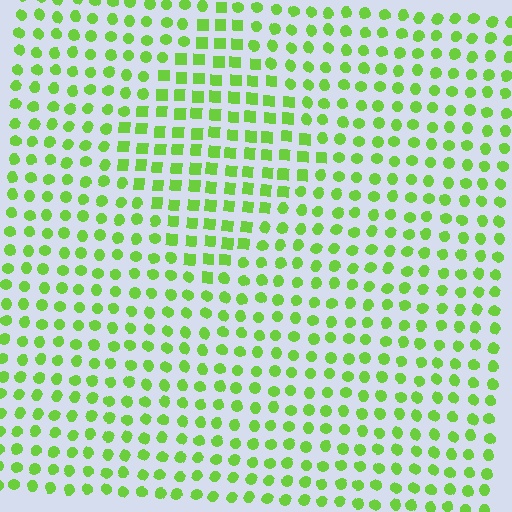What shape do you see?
I see a diamond.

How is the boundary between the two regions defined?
The boundary is defined by a change in element shape: squares inside vs. circles outside. All elements share the same color and spacing.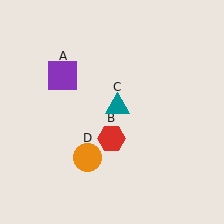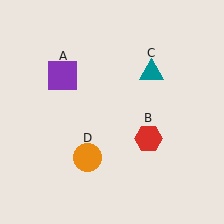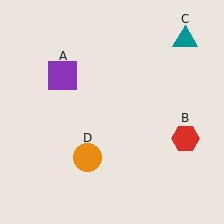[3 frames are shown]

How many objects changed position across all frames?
2 objects changed position: red hexagon (object B), teal triangle (object C).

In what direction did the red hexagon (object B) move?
The red hexagon (object B) moved right.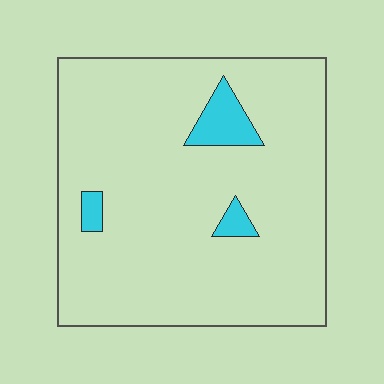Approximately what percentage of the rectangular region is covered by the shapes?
Approximately 5%.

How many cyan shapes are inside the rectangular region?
3.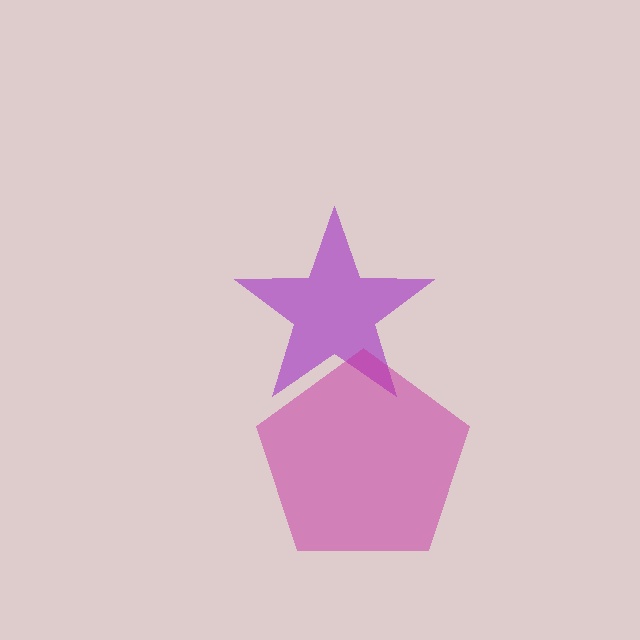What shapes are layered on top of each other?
The layered shapes are: a purple star, a magenta pentagon.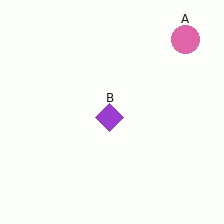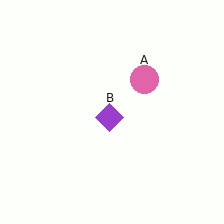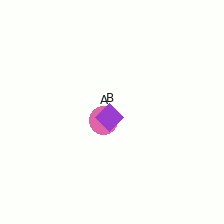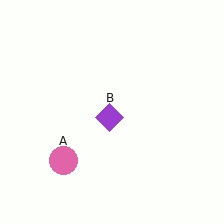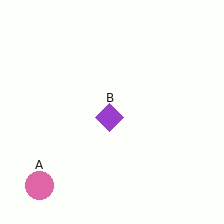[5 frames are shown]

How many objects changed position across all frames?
1 object changed position: pink circle (object A).